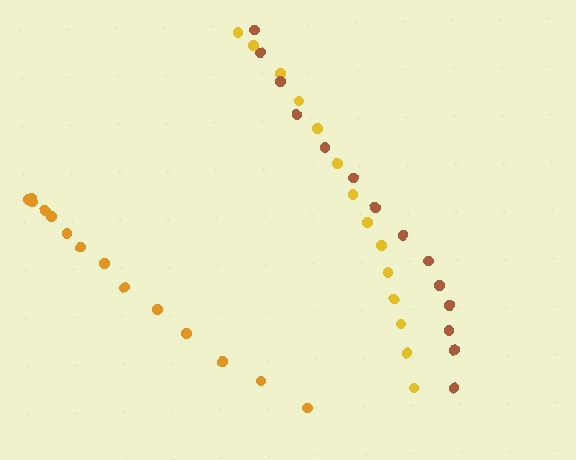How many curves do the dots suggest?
There are 3 distinct paths.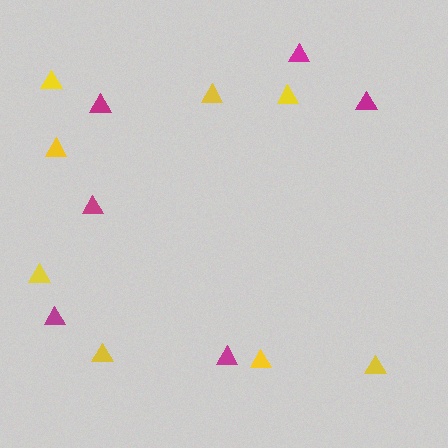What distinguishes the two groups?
There are 2 groups: one group of magenta triangles (6) and one group of yellow triangles (8).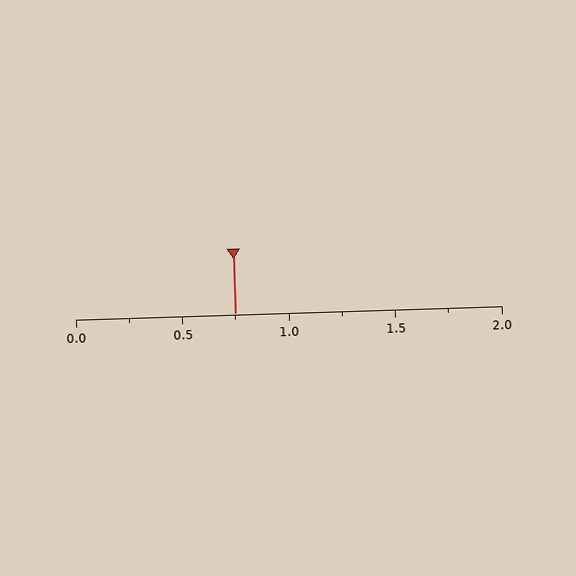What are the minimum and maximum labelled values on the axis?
The axis runs from 0.0 to 2.0.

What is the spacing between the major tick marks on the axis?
The major ticks are spaced 0.5 apart.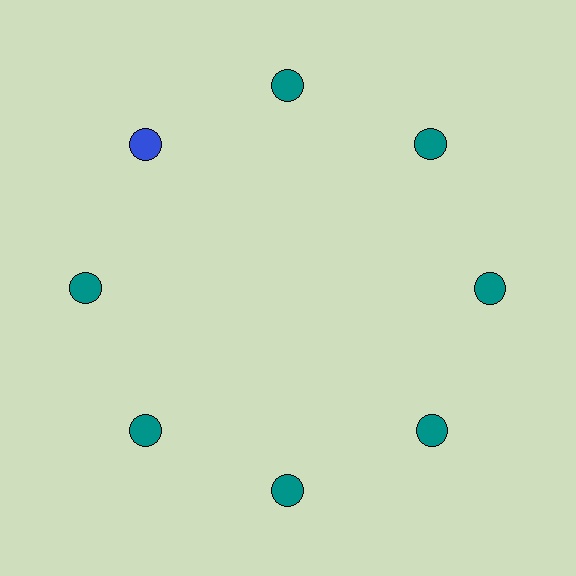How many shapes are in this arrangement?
There are 8 shapes arranged in a ring pattern.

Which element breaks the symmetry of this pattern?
The blue circle at roughly the 10 o'clock position breaks the symmetry. All other shapes are teal circles.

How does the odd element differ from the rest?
It has a different color: blue instead of teal.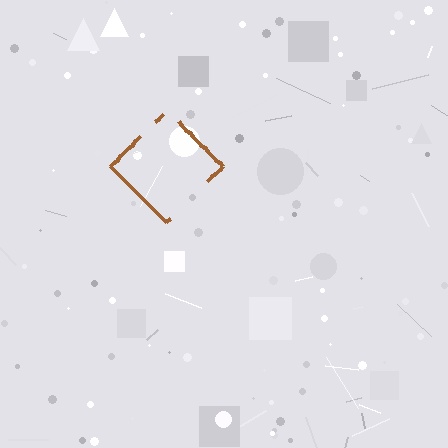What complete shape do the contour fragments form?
The contour fragments form a diamond.